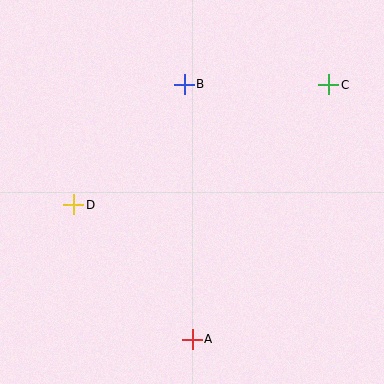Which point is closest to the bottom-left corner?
Point D is closest to the bottom-left corner.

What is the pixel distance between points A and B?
The distance between A and B is 255 pixels.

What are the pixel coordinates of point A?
Point A is at (192, 339).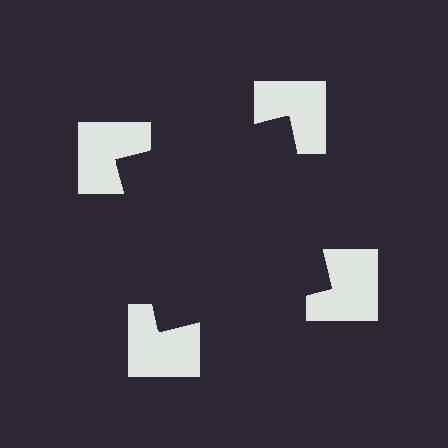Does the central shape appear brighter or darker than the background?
It typically appears slightly darker than the background, even though no actual brightness change is drawn.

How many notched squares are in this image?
There are 4 — one at each vertex of the illusory square.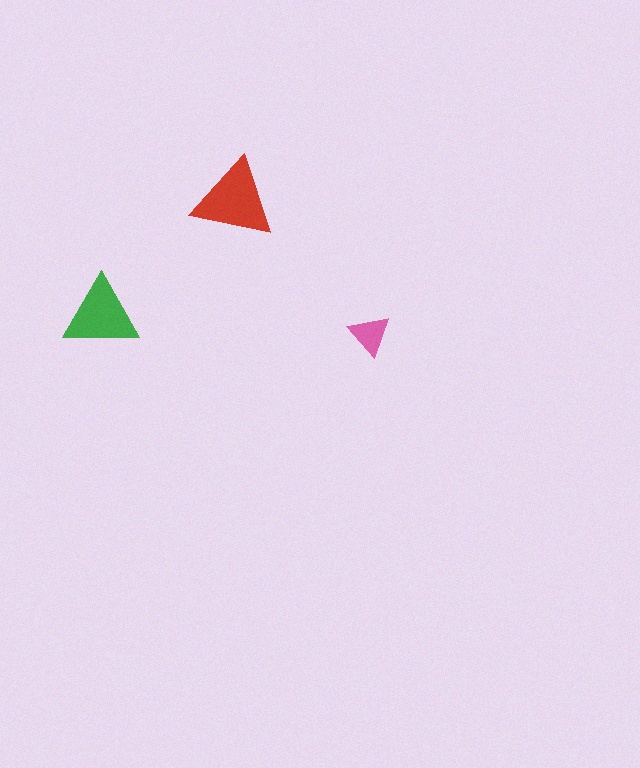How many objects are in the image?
There are 3 objects in the image.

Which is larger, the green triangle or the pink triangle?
The green one.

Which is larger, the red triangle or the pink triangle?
The red one.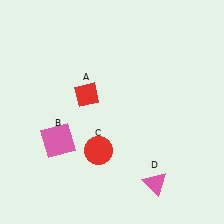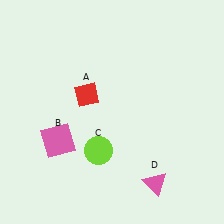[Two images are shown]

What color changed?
The circle (C) changed from red in Image 1 to lime in Image 2.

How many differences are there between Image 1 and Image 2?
There is 1 difference between the two images.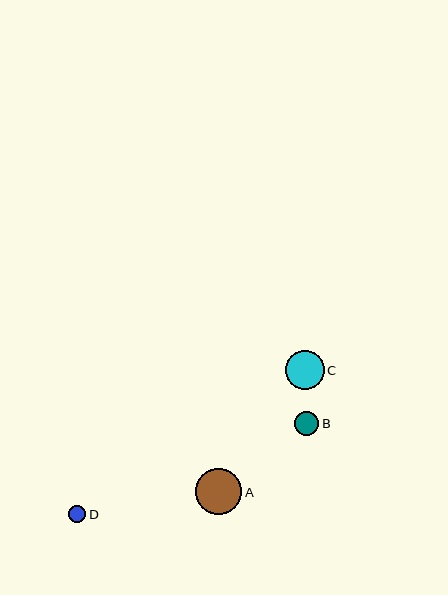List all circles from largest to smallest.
From largest to smallest: A, C, B, D.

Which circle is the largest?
Circle A is the largest with a size of approximately 47 pixels.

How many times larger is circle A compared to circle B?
Circle A is approximately 1.9 times the size of circle B.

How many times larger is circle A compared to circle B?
Circle A is approximately 1.9 times the size of circle B.